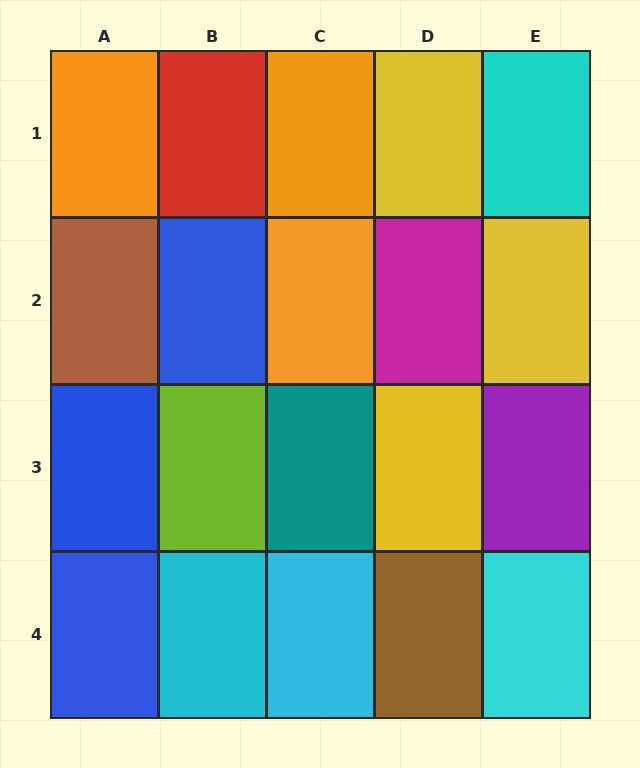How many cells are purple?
1 cell is purple.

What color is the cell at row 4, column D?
Brown.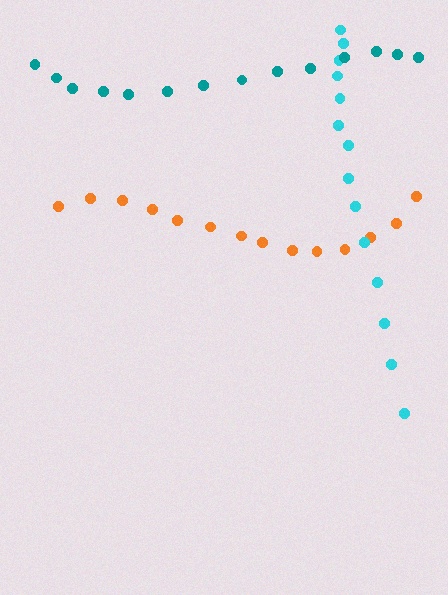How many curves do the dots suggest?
There are 3 distinct paths.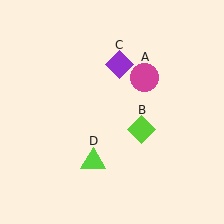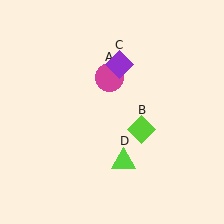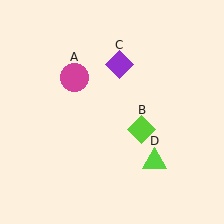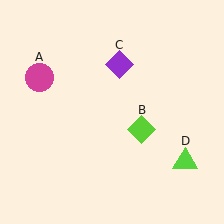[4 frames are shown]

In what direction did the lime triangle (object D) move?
The lime triangle (object D) moved right.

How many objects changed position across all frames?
2 objects changed position: magenta circle (object A), lime triangle (object D).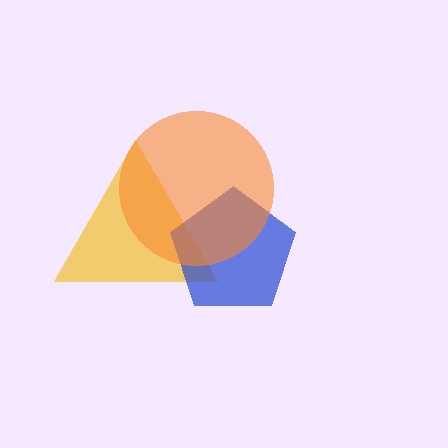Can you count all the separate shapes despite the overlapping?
Yes, there are 3 separate shapes.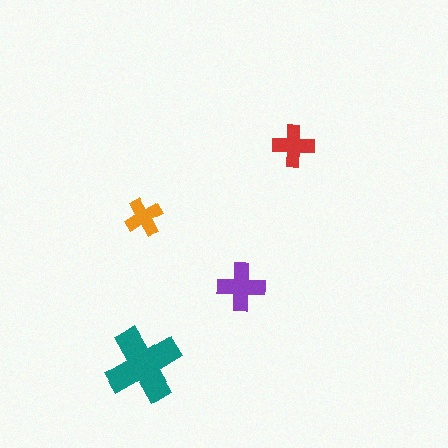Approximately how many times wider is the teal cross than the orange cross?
About 2 times wider.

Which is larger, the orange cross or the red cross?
The red one.